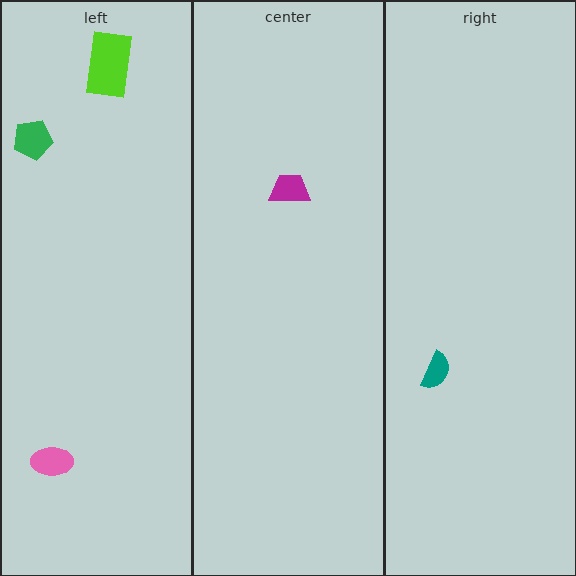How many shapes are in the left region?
3.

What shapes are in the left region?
The green pentagon, the pink ellipse, the lime rectangle.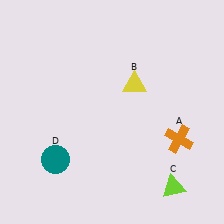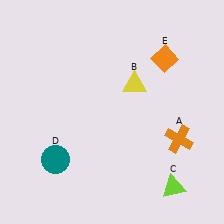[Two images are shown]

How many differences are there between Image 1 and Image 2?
There is 1 difference between the two images.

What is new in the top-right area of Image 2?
An orange diamond (E) was added in the top-right area of Image 2.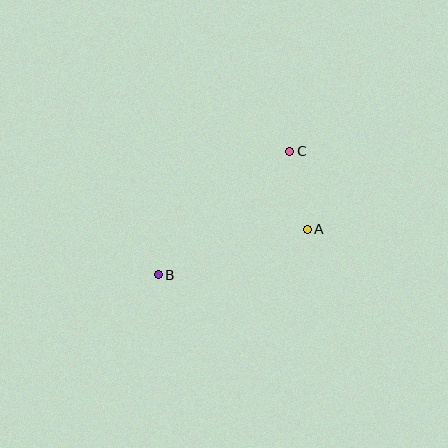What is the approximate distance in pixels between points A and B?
The distance between A and B is approximately 156 pixels.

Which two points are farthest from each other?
Points B and C are farthest from each other.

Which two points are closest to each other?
Points A and C are closest to each other.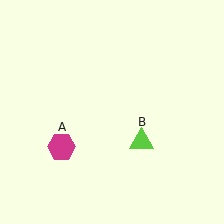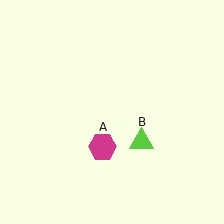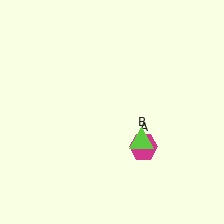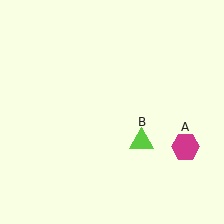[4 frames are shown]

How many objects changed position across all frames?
1 object changed position: magenta hexagon (object A).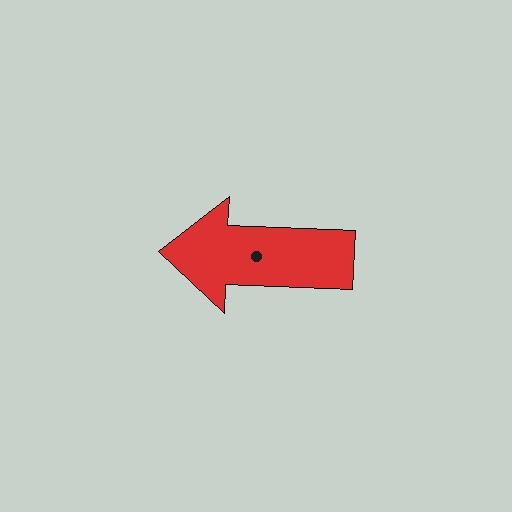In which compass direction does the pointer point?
West.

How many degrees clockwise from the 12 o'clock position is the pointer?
Approximately 272 degrees.